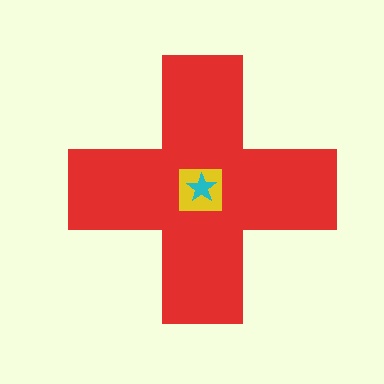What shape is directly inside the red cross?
The yellow square.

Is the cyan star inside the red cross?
Yes.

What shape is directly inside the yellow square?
The cyan star.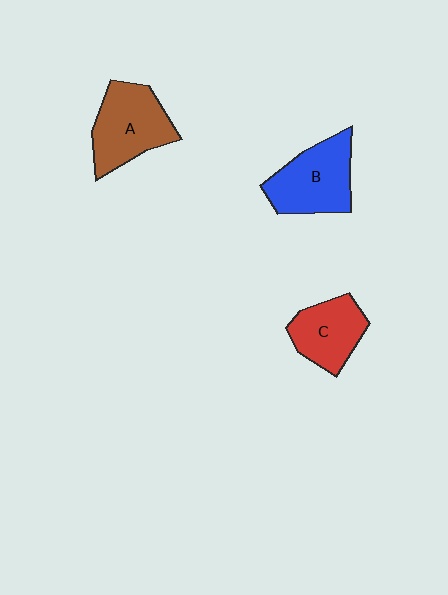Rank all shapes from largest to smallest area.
From largest to smallest: A (brown), B (blue), C (red).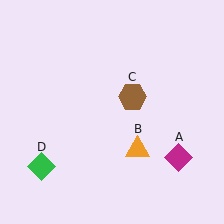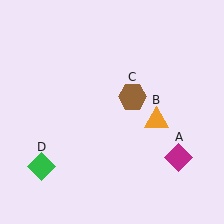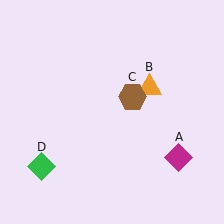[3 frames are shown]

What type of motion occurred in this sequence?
The orange triangle (object B) rotated counterclockwise around the center of the scene.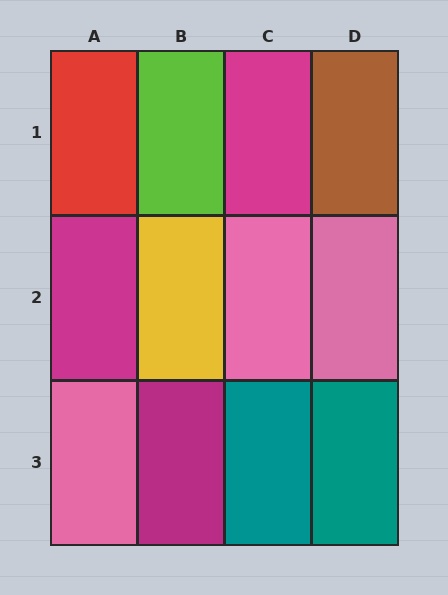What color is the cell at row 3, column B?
Magenta.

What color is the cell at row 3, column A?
Pink.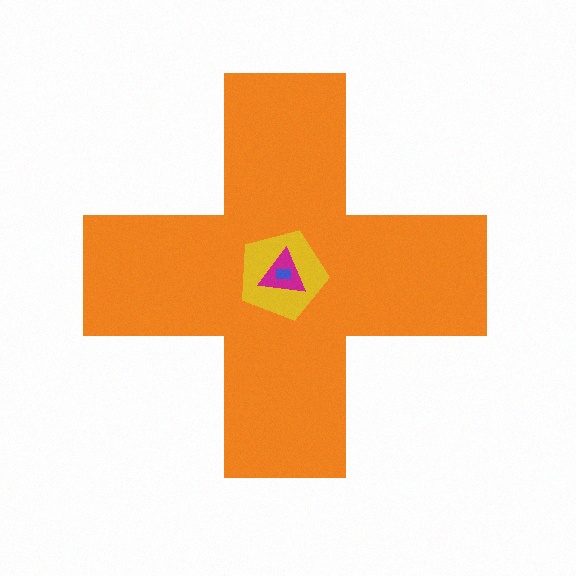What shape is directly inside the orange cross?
The yellow pentagon.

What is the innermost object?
The blue rectangle.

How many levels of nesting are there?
4.